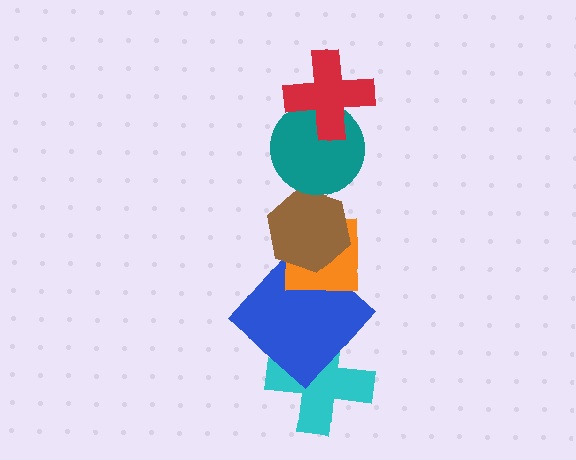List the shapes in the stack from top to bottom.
From top to bottom: the red cross, the teal circle, the brown hexagon, the orange square, the blue diamond, the cyan cross.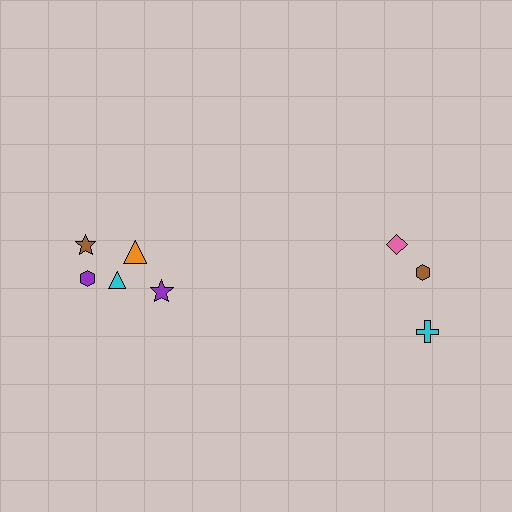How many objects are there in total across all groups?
There are 8 objects.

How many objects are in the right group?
There are 3 objects.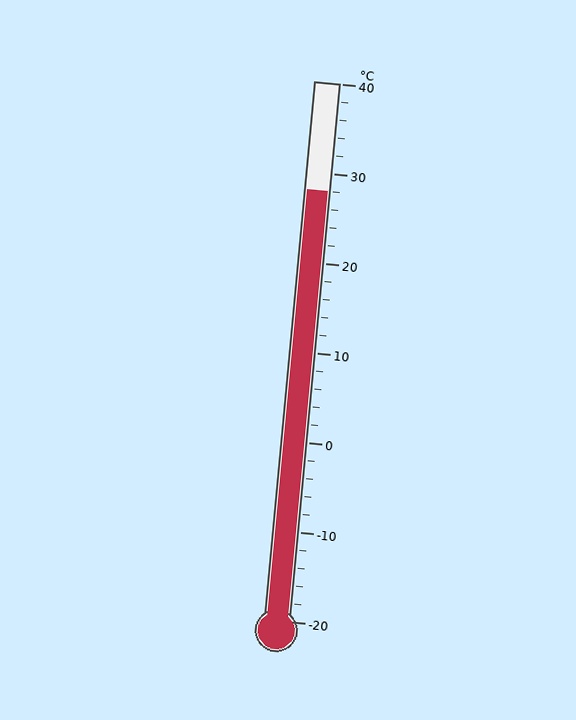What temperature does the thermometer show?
The thermometer shows approximately 28°C.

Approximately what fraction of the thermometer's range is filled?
The thermometer is filled to approximately 80% of its range.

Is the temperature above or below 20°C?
The temperature is above 20°C.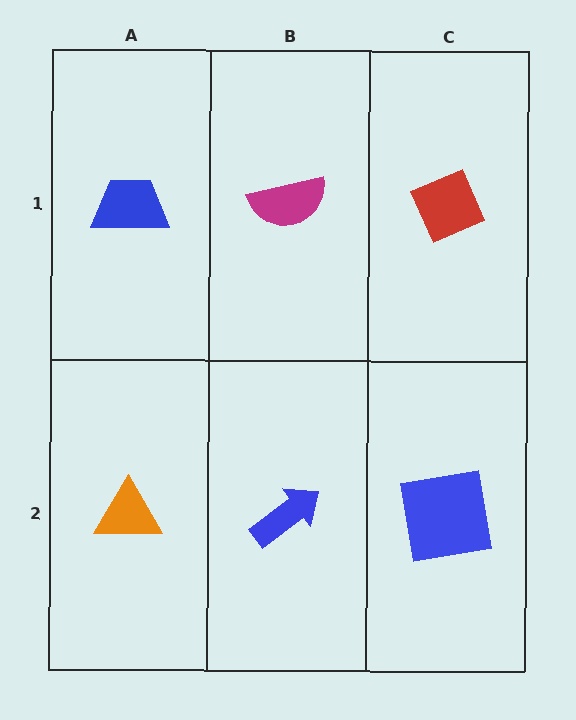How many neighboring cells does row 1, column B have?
3.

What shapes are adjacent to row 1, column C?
A blue square (row 2, column C), a magenta semicircle (row 1, column B).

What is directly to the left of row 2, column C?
A blue arrow.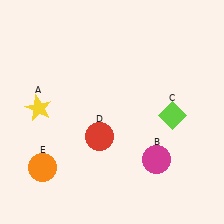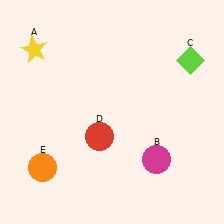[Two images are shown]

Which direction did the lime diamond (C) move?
The lime diamond (C) moved up.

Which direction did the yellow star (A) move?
The yellow star (A) moved up.